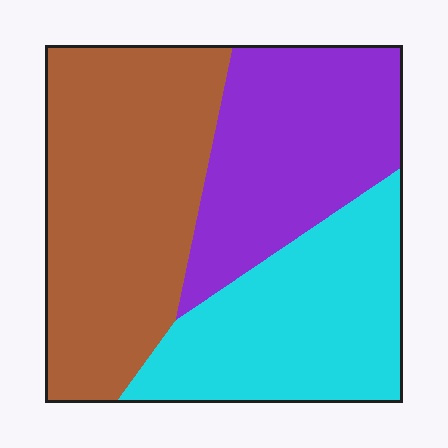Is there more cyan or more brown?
Brown.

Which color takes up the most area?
Brown, at roughly 40%.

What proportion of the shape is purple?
Purple covers roughly 30% of the shape.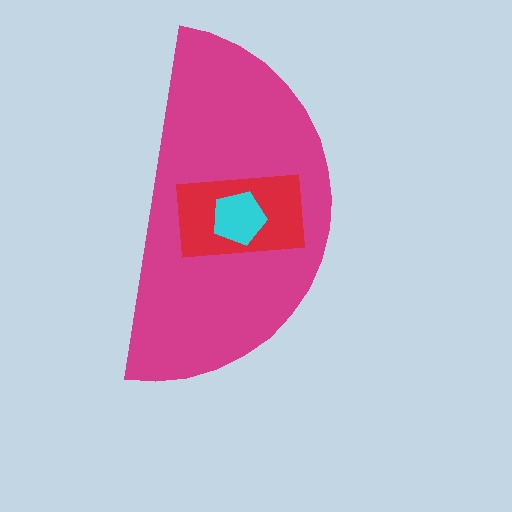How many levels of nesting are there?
3.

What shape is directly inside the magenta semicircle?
The red rectangle.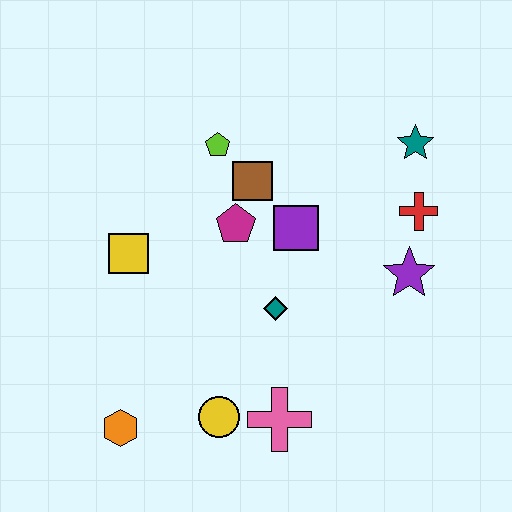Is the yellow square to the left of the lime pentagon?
Yes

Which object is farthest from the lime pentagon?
The orange hexagon is farthest from the lime pentagon.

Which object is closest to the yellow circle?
The pink cross is closest to the yellow circle.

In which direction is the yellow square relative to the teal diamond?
The yellow square is to the left of the teal diamond.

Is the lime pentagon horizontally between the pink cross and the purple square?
No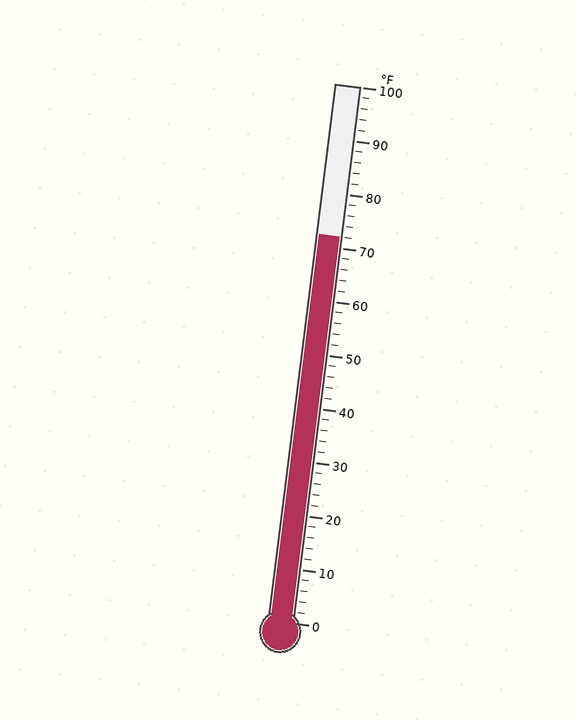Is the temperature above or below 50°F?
The temperature is above 50°F.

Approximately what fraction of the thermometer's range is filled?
The thermometer is filled to approximately 70% of its range.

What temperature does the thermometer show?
The thermometer shows approximately 72°F.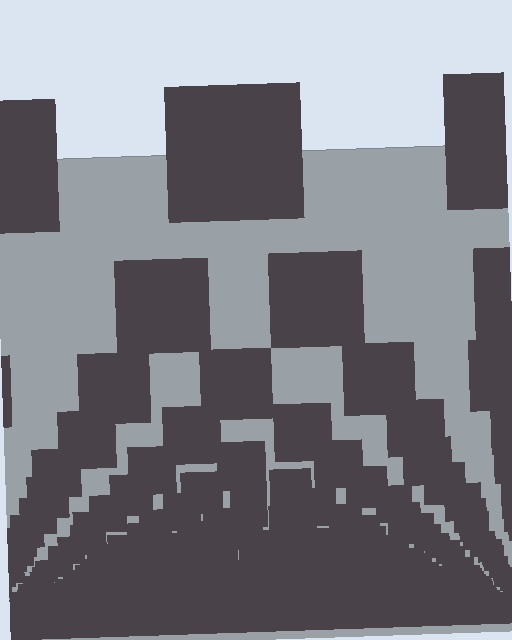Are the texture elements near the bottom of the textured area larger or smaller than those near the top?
Smaller. The gradient is inverted — elements near the bottom are smaller and denser.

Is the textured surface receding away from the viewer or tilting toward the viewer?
The surface appears to tilt toward the viewer. Texture elements get larger and sparser toward the top.